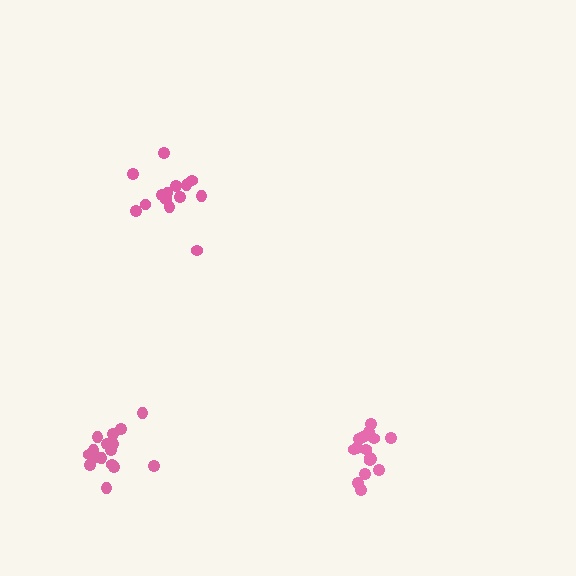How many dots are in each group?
Group 1: 16 dots, Group 2: 15 dots, Group 3: 16 dots (47 total).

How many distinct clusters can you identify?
There are 3 distinct clusters.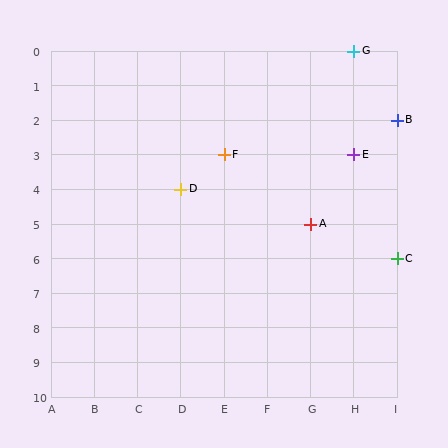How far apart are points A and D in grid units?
Points A and D are 3 columns and 1 row apart (about 3.2 grid units diagonally).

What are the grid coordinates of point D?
Point D is at grid coordinates (D, 4).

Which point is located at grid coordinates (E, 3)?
Point F is at (E, 3).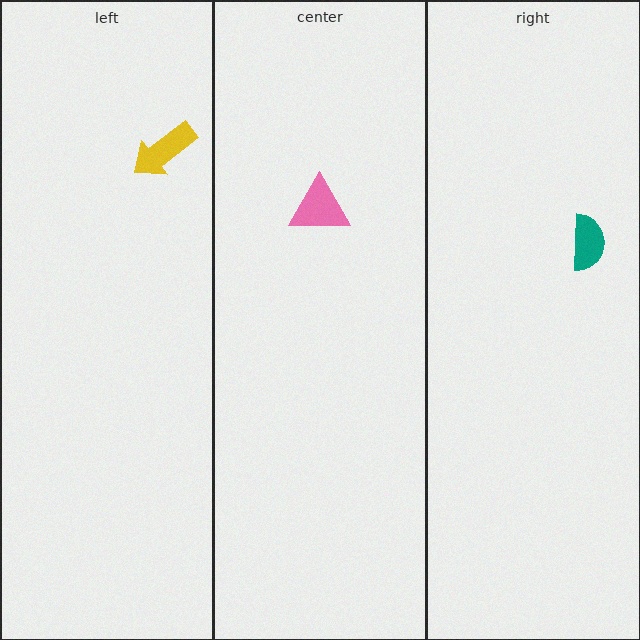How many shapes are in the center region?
1.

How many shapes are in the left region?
1.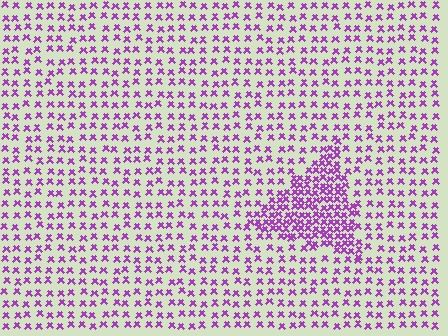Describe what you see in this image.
The image contains small purple elements arranged at two different densities. A triangle-shaped region is visible where the elements are more densely packed than the surrounding area.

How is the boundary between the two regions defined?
The boundary is defined by a change in element density (approximately 2.3x ratio). All elements are the same color, size, and shape.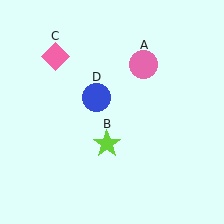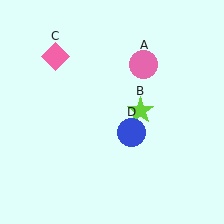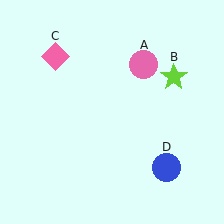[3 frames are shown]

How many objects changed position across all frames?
2 objects changed position: lime star (object B), blue circle (object D).